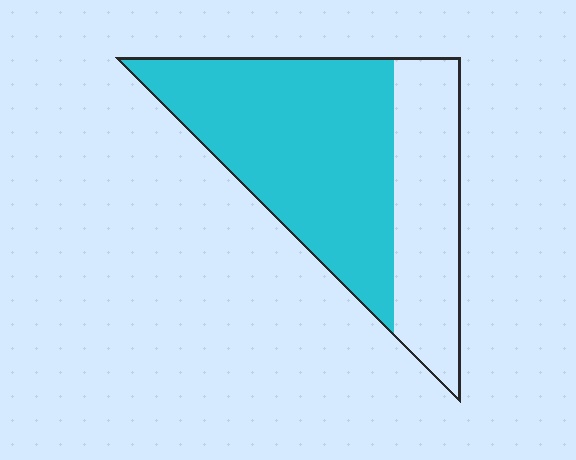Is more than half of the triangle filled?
Yes.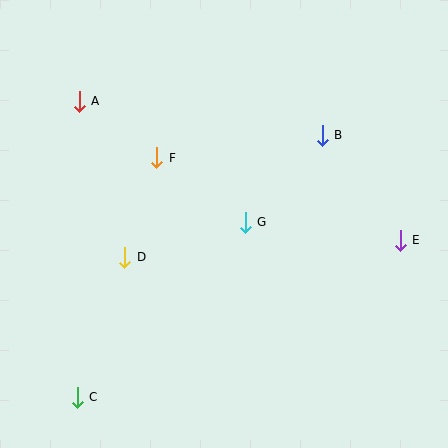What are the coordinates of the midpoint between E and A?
The midpoint between E and A is at (240, 171).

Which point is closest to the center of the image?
Point G at (245, 222) is closest to the center.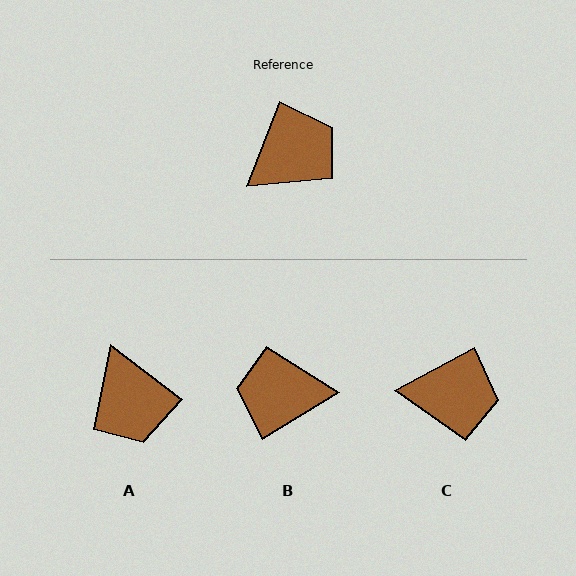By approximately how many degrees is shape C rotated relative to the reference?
Approximately 41 degrees clockwise.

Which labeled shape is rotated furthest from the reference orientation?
B, about 143 degrees away.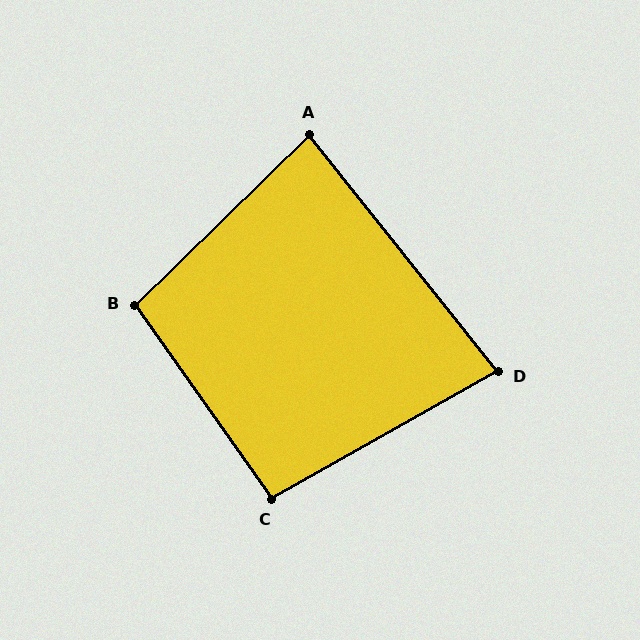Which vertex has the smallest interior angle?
D, at approximately 81 degrees.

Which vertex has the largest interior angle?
B, at approximately 99 degrees.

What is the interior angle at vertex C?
Approximately 96 degrees (obtuse).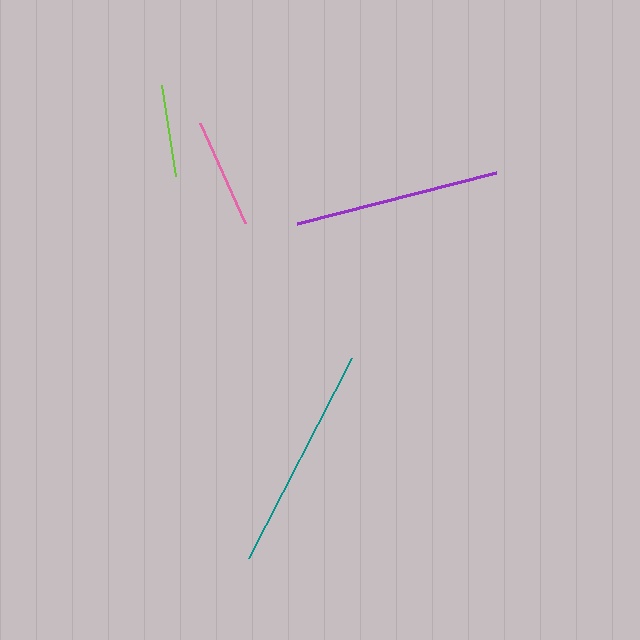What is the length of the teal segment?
The teal segment is approximately 225 pixels long.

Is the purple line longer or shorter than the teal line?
The teal line is longer than the purple line.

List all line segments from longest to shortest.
From longest to shortest: teal, purple, pink, lime.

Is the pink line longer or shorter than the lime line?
The pink line is longer than the lime line.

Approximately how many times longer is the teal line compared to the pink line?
The teal line is approximately 2.1 times the length of the pink line.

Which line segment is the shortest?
The lime line is the shortest at approximately 92 pixels.